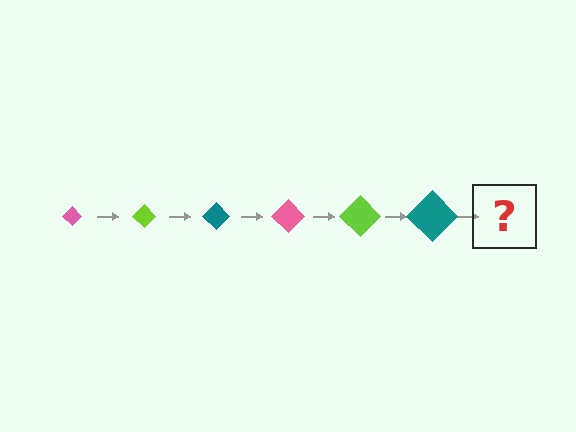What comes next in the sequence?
The next element should be a pink diamond, larger than the previous one.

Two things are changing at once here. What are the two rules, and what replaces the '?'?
The two rules are that the diamond grows larger each step and the color cycles through pink, lime, and teal. The '?' should be a pink diamond, larger than the previous one.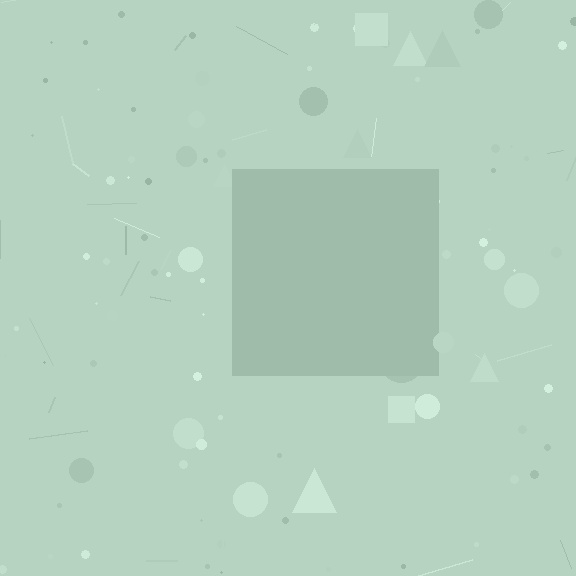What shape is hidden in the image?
A square is hidden in the image.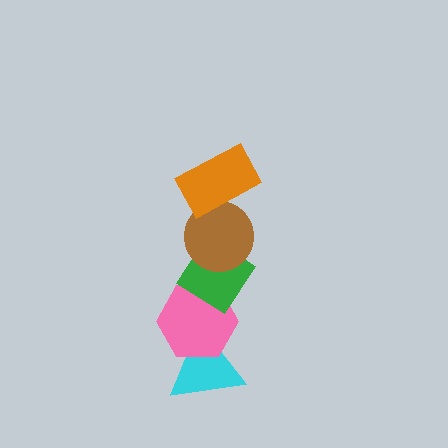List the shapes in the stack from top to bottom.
From top to bottom: the orange rectangle, the brown circle, the green diamond, the pink hexagon, the cyan triangle.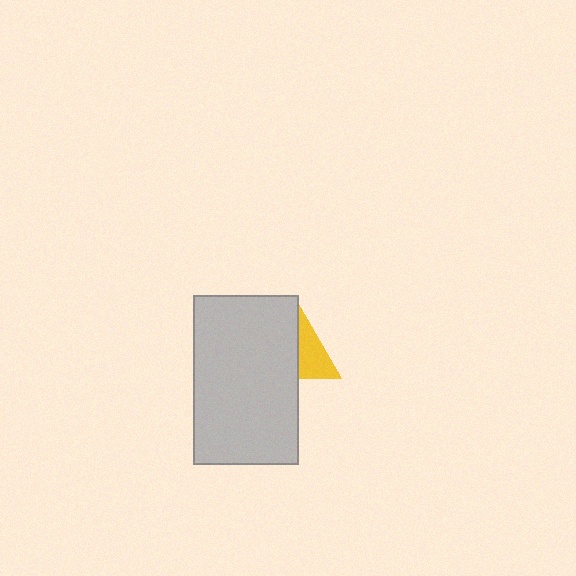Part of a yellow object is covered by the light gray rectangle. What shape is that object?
It is a triangle.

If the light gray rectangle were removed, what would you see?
You would see the complete yellow triangle.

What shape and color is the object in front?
The object in front is a light gray rectangle.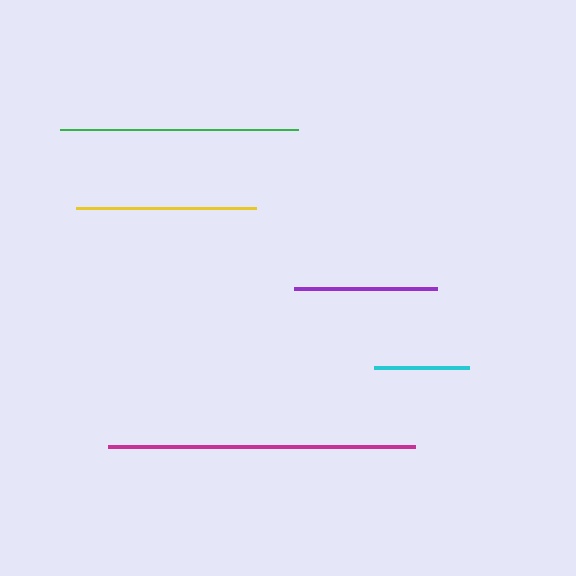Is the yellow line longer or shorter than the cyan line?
The yellow line is longer than the cyan line.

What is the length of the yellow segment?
The yellow segment is approximately 180 pixels long.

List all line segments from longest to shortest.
From longest to shortest: magenta, green, yellow, purple, cyan.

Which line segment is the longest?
The magenta line is the longest at approximately 307 pixels.